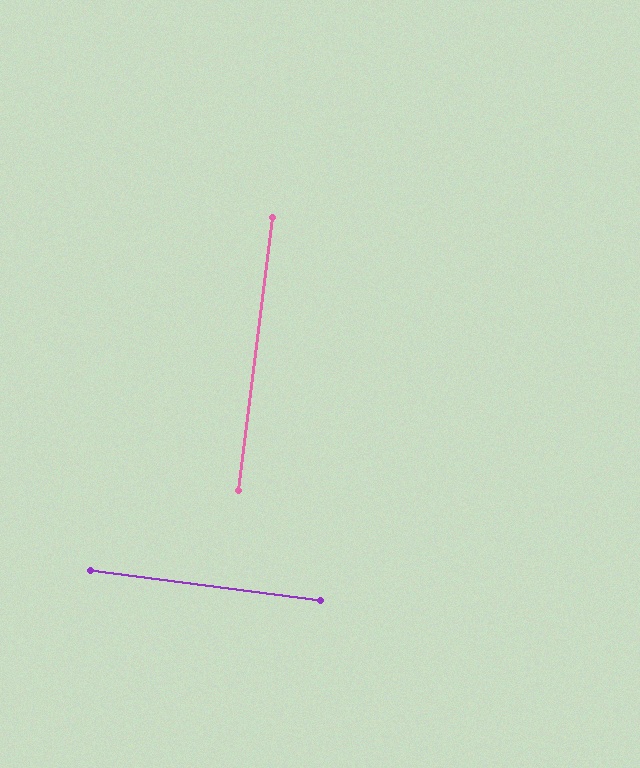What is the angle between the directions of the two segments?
Approximately 89 degrees.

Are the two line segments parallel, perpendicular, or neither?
Perpendicular — they meet at approximately 89°.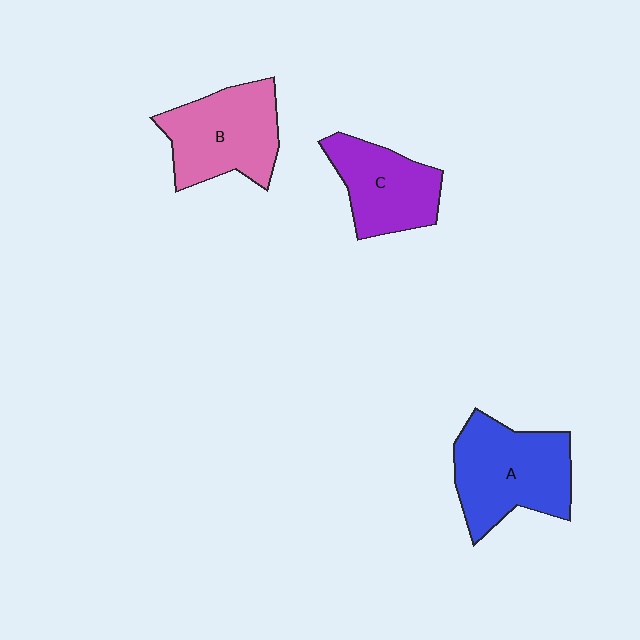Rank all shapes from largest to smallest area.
From largest to smallest: A (blue), B (pink), C (purple).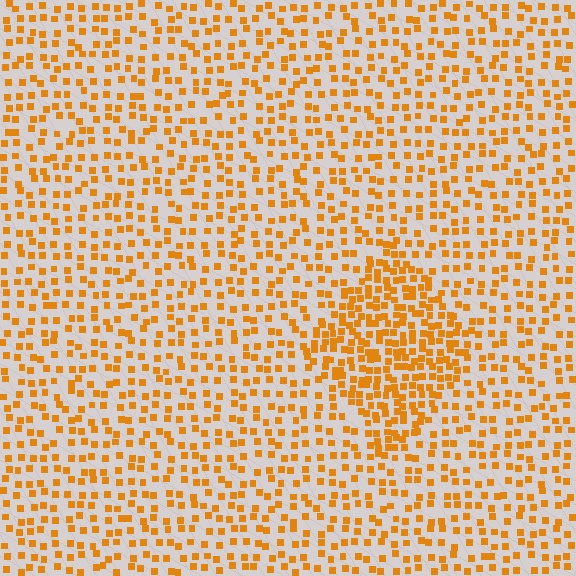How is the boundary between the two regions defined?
The boundary is defined by a change in element density (approximately 2.0x ratio). All elements are the same color, size, and shape.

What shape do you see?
I see a diamond.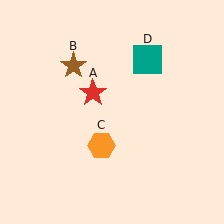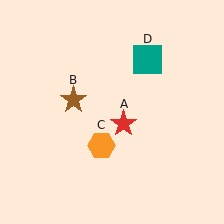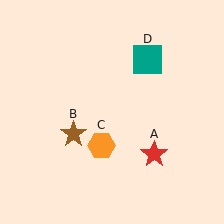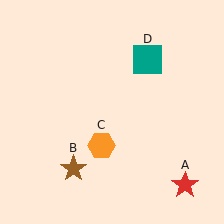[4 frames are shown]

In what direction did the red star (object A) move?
The red star (object A) moved down and to the right.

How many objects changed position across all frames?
2 objects changed position: red star (object A), brown star (object B).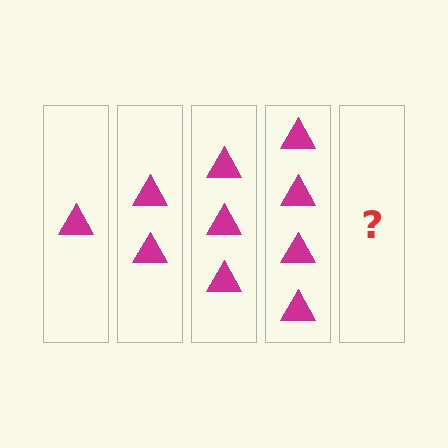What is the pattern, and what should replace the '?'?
The pattern is that each step adds one more triangle. The '?' should be 5 triangles.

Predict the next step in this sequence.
The next step is 5 triangles.